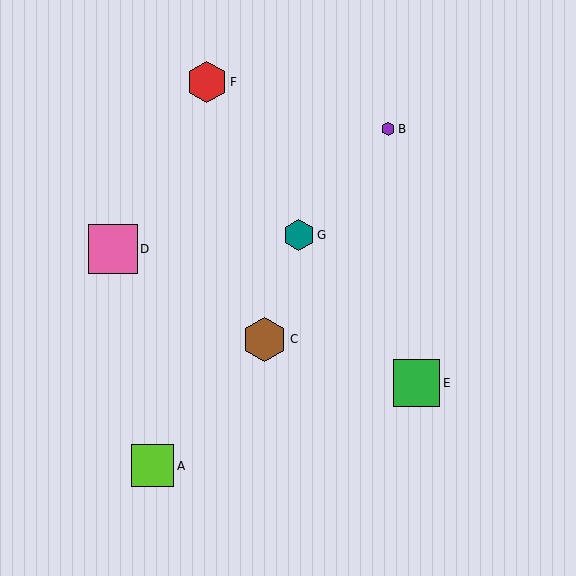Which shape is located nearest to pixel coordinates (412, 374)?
The green square (labeled E) at (416, 383) is nearest to that location.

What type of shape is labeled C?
Shape C is a brown hexagon.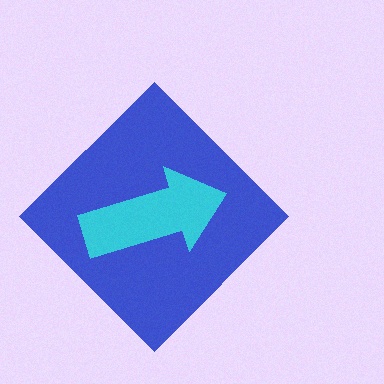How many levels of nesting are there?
2.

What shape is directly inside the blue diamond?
The cyan arrow.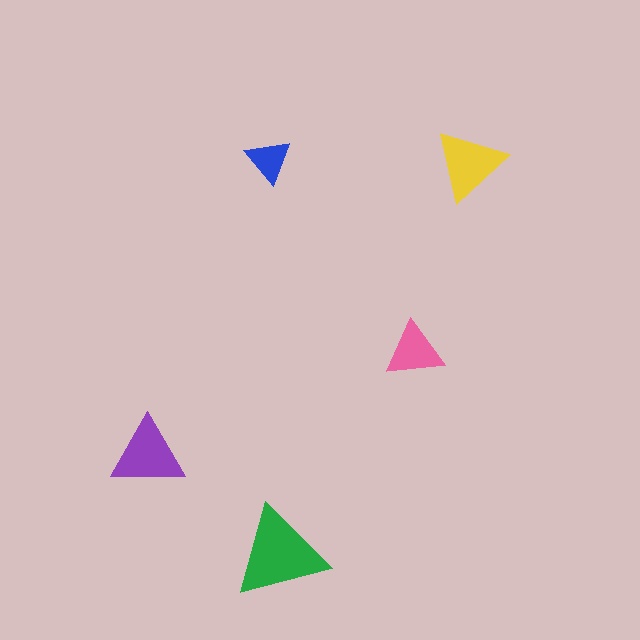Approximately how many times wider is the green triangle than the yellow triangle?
About 1.5 times wider.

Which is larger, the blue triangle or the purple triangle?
The purple one.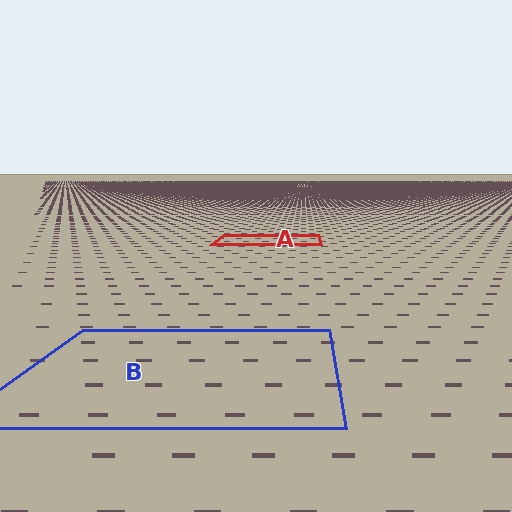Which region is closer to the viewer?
Region B is closer. The texture elements there are larger and more spread out.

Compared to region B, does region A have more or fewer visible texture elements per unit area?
Region A has more texture elements per unit area — they are packed more densely because it is farther away.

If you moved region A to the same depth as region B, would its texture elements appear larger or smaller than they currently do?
They would appear larger. At a closer depth, the same texture elements are projected at a bigger on-screen size.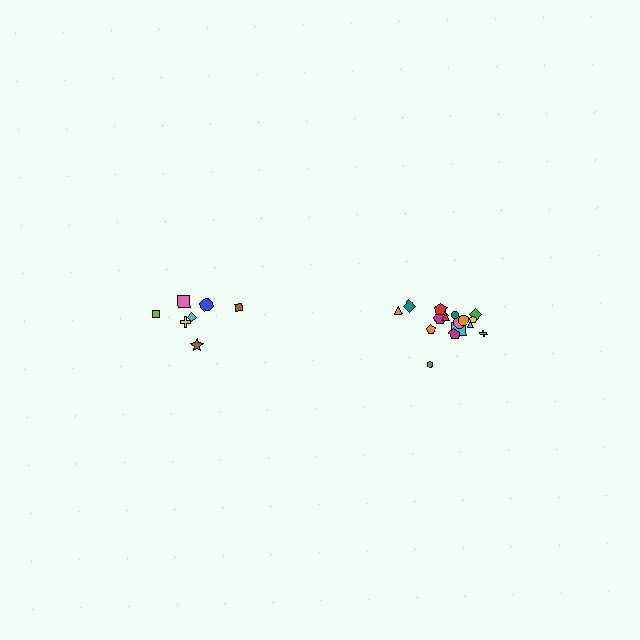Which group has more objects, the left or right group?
The right group.